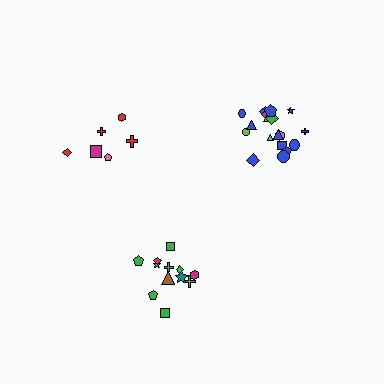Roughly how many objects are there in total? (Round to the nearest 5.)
Roughly 35 objects in total.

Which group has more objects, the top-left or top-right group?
The top-right group.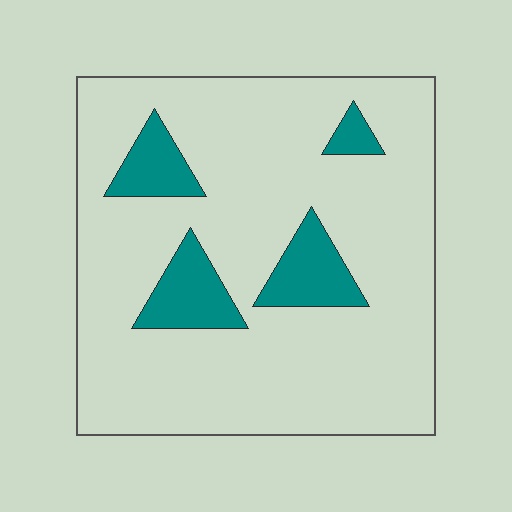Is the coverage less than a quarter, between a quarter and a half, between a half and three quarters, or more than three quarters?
Less than a quarter.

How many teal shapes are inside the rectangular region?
4.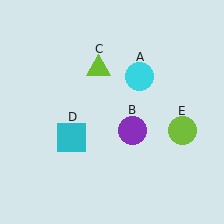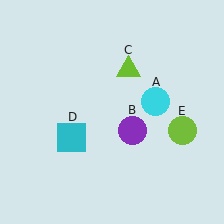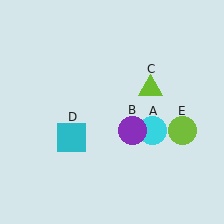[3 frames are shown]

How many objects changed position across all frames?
2 objects changed position: cyan circle (object A), lime triangle (object C).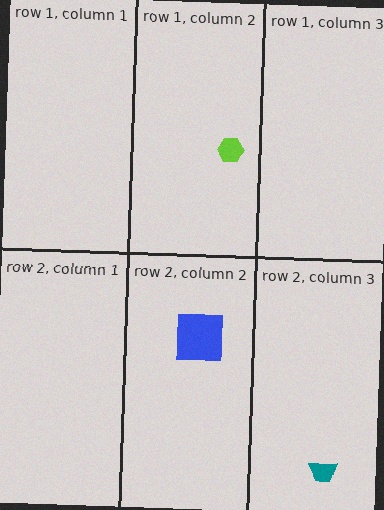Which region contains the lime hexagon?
The row 1, column 2 region.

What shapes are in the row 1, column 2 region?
The lime hexagon.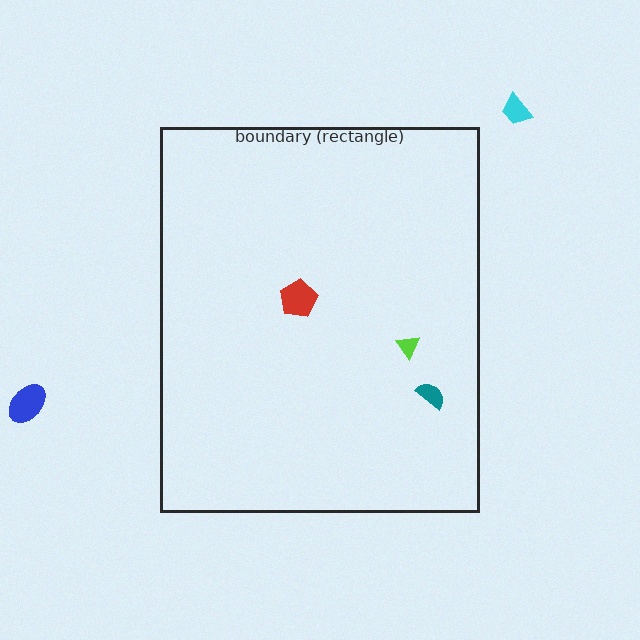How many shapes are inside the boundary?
3 inside, 2 outside.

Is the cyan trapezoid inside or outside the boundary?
Outside.